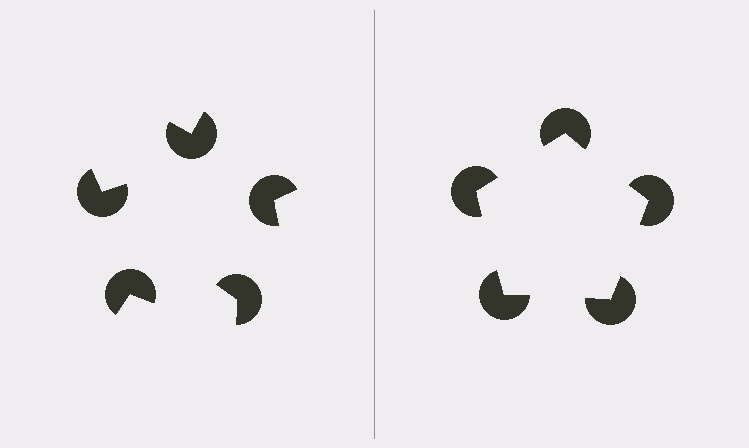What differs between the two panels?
The pac-man discs are positioned identically on both sides; only the wedge orientations differ. On the right they align to a pentagon; on the left they are misaligned.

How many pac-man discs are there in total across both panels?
10 — 5 on each side.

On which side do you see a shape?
An illusory pentagon appears on the right side. On the left side the wedge cuts are rotated, so no coherent shape forms.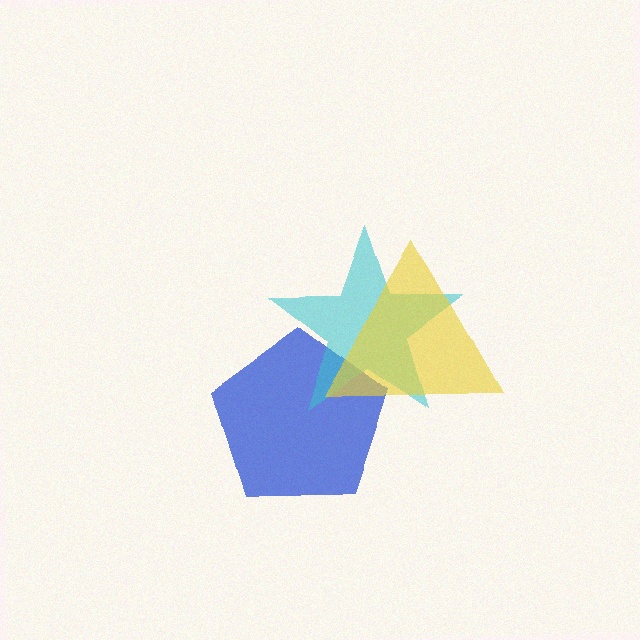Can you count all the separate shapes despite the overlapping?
Yes, there are 3 separate shapes.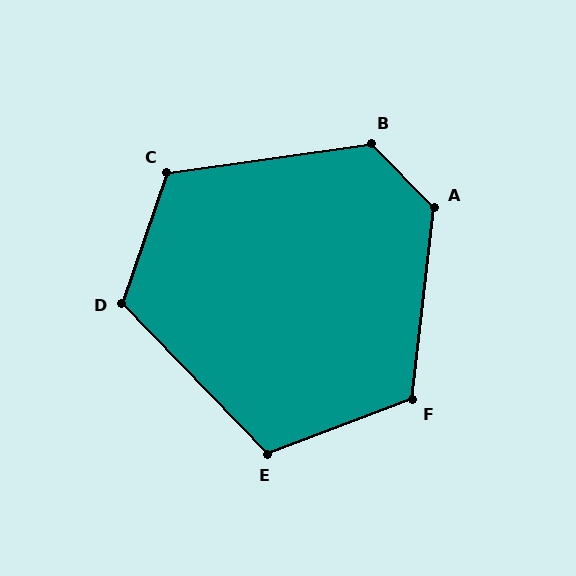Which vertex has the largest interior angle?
A, at approximately 129 degrees.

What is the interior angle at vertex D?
Approximately 117 degrees (obtuse).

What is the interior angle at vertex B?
Approximately 126 degrees (obtuse).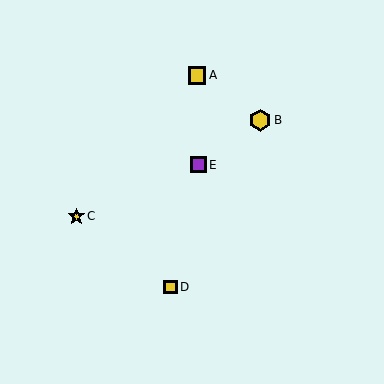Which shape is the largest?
The yellow hexagon (labeled B) is the largest.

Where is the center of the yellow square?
The center of the yellow square is at (171, 287).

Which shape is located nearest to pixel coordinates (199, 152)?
The purple square (labeled E) at (198, 165) is nearest to that location.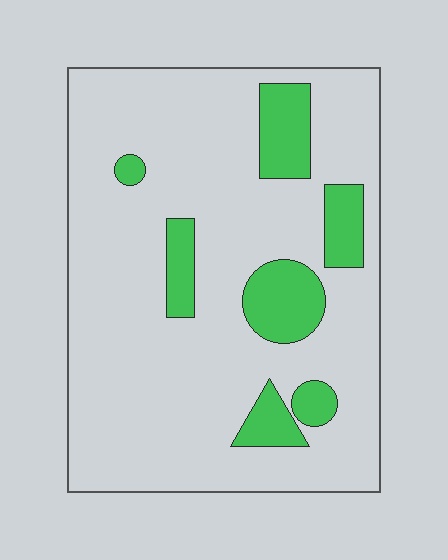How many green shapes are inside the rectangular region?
7.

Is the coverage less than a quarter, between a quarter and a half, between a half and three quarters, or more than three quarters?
Less than a quarter.